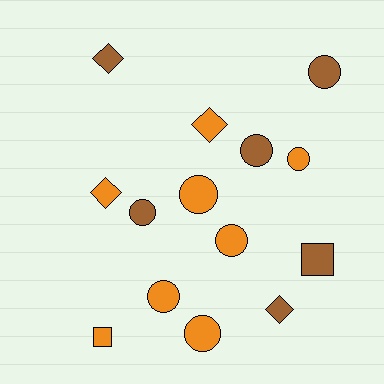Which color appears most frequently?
Orange, with 8 objects.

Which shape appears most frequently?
Circle, with 8 objects.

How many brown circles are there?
There are 3 brown circles.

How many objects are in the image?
There are 14 objects.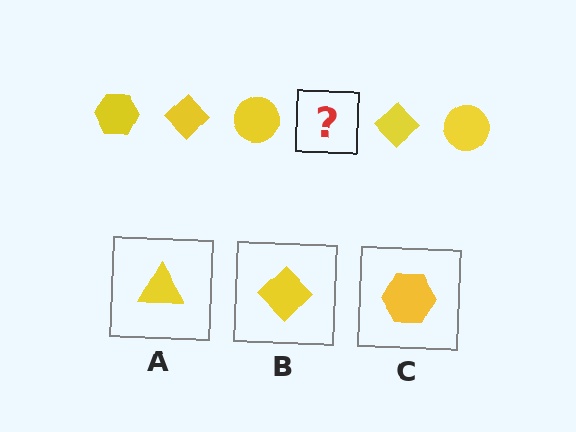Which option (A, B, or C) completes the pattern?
C.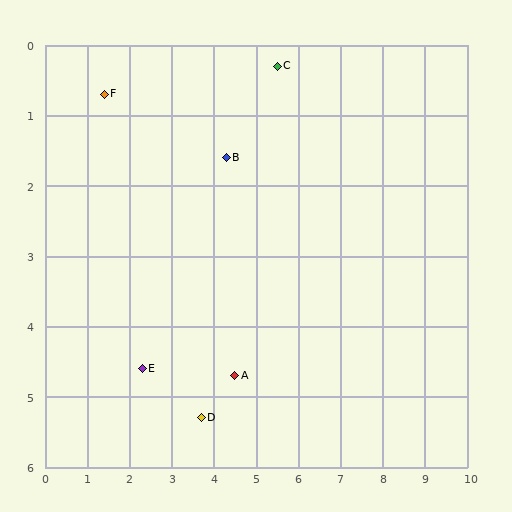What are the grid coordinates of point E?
Point E is at approximately (2.3, 4.6).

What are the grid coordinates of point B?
Point B is at approximately (4.3, 1.6).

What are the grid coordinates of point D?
Point D is at approximately (3.7, 5.3).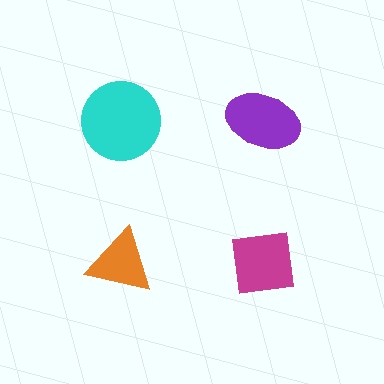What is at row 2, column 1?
An orange triangle.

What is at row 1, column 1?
A cyan circle.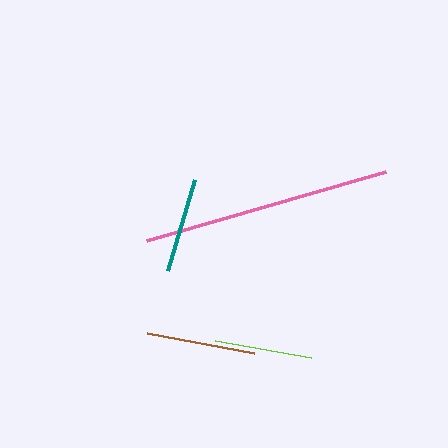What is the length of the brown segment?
The brown segment is approximately 109 pixels long.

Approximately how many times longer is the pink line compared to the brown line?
The pink line is approximately 2.3 times the length of the brown line.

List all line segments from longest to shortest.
From longest to shortest: pink, brown, lime, teal.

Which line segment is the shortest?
The teal line is the shortest at approximately 95 pixels.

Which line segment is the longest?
The pink line is the longest at approximately 249 pixels.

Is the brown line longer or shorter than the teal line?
The brown line is longer than the teal line.